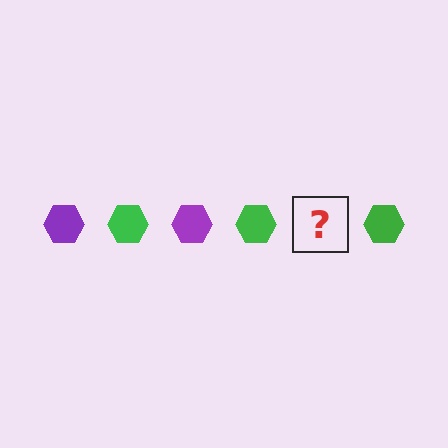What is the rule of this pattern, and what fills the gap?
The rule is that the pattern cycles through purple, green hexagons. The gap should be filled with a purple hexagon.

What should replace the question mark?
The question mark should be replaced with a purple hexagon.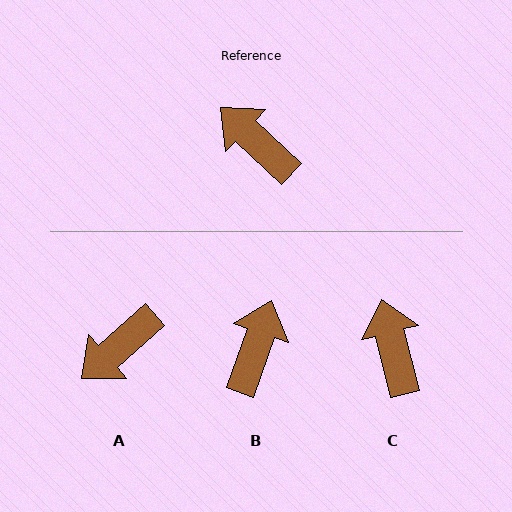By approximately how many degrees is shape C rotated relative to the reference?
Approximately 33 degrees clockwise.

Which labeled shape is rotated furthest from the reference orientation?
A, about 84 degrees away.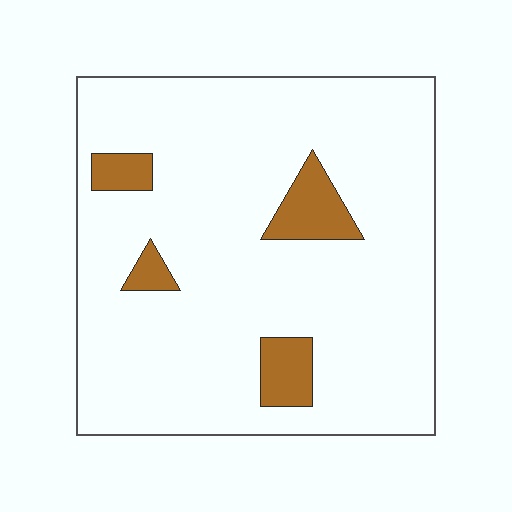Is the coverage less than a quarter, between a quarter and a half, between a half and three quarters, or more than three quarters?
Less than a quarter.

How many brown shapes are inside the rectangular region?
4.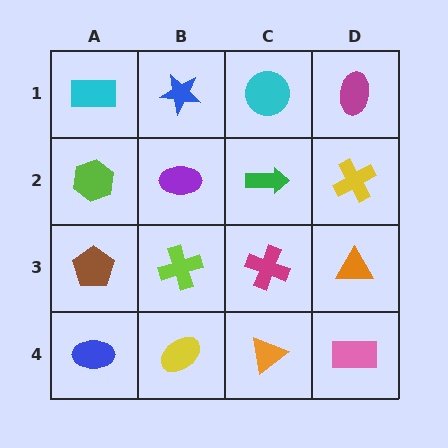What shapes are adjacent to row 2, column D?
A magenta ellipse (row 1, column D), an orange triangle (row 3, column D), a green arrow (row 2, column C).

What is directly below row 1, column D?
A yellow cross.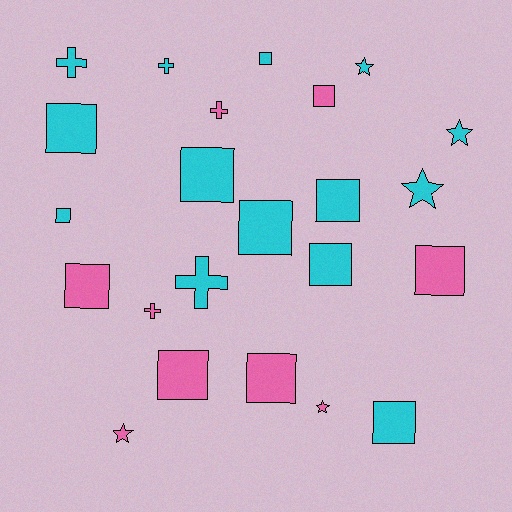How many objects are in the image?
There are 23 objects.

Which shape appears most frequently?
Square, with 13 objects.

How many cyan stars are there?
There are 3 cyan stars.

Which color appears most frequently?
Cyan, with 14 objects.